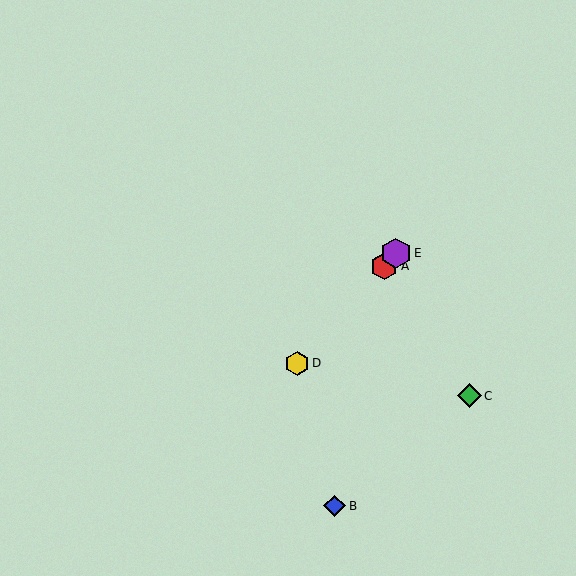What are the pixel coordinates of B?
Object B is at (335, 506).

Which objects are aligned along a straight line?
Objects A, D, E are aligned along a straight line.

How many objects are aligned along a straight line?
3 objects (A, D, E) are aligned along a straight line.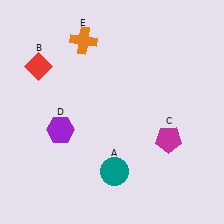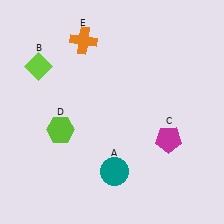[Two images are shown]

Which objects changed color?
B changed from red to lime. D changed from purple to lime.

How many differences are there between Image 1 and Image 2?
There are 2 differences between the two images.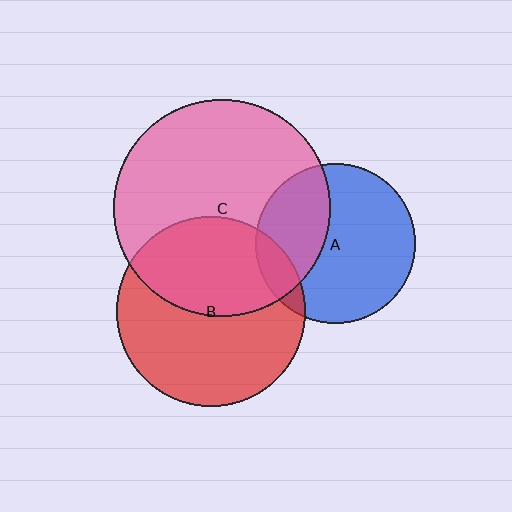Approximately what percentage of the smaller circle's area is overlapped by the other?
Approximately 45%.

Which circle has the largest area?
Circle C (pink).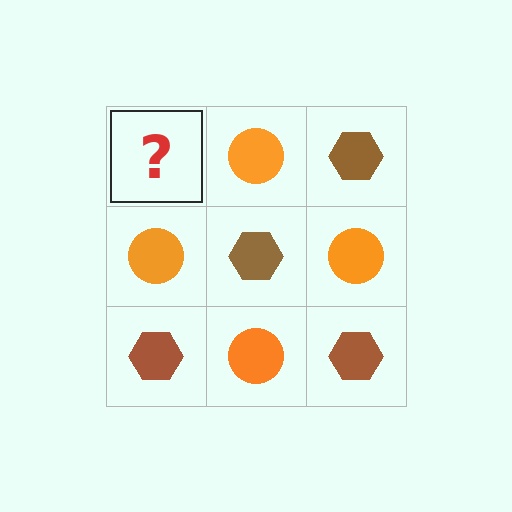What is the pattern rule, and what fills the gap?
The rule is that it alternates brown hexagon and orange circle in a checkerboard pattern. The gap should be filled with a brown hexagon.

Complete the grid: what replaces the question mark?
The question mark should be replaced with a brown hexagon.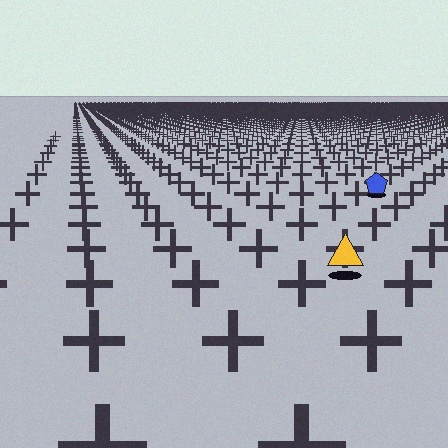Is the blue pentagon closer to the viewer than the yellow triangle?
No. The yellow triangle is closer — you can tell from the texture gradient: the ground texture is coarser near it.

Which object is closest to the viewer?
The yellow triangle is closest. The texture marks near it are larger and more spread out.